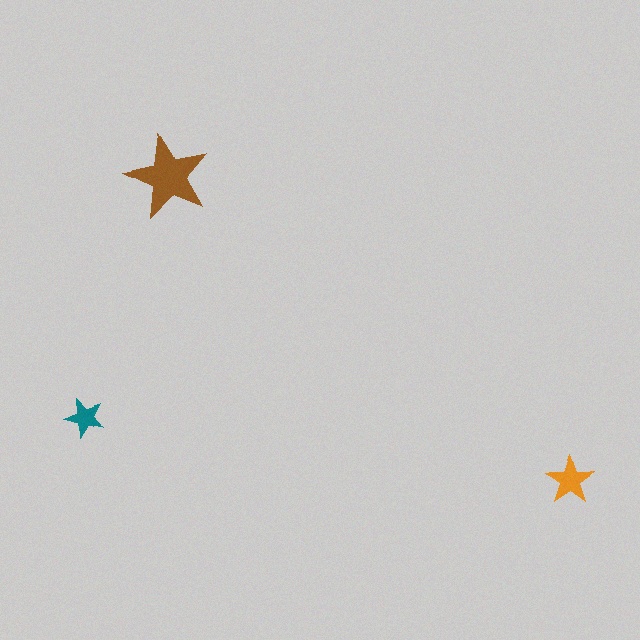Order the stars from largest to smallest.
the brown one, the orange one, the teal one.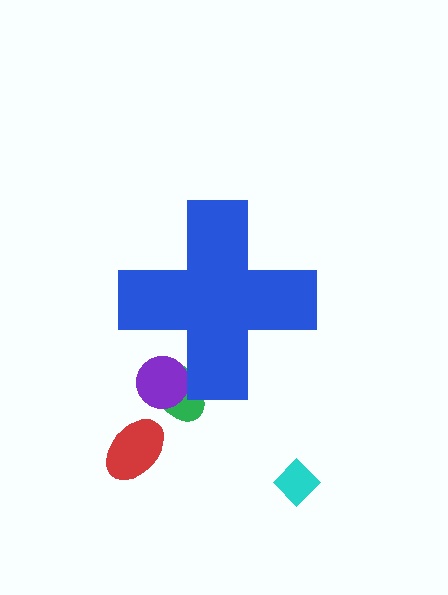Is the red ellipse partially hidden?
No, the red ellipse is fully visible.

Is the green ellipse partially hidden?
Yes, the green ellipse is partially hidden behind the blue cross.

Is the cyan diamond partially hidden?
No, the cyan diamond is fully visible.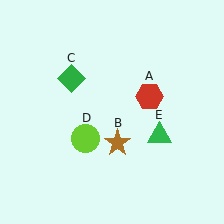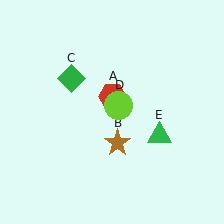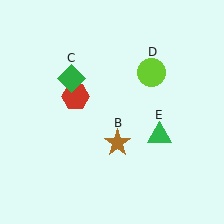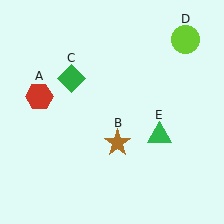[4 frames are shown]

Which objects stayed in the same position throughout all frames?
Brown star (object B) and green diamond (object C) and green triangle (object E) remained stationary.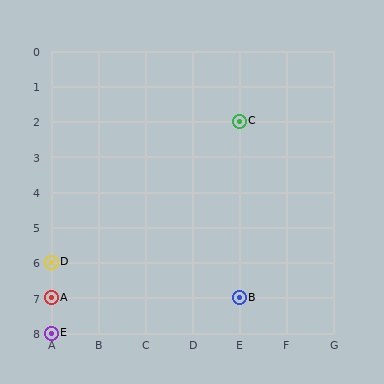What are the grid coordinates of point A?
Point A is at grid coordinates (A, 7).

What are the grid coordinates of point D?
Point D is at grid coordinates (A, 6).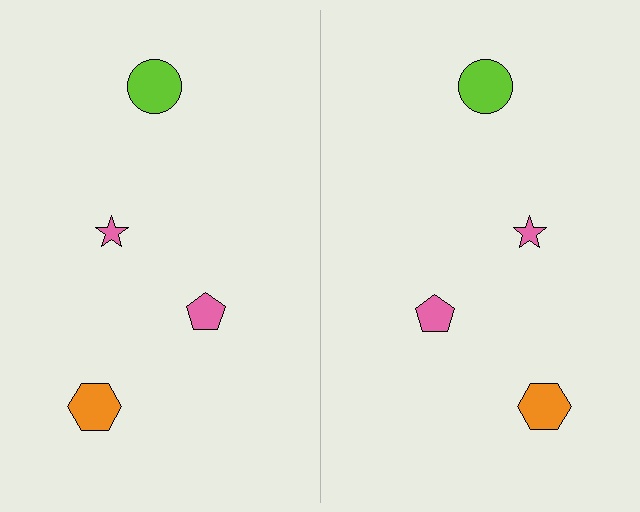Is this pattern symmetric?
Yes, this pattern has bilateral (reflection) symmetry.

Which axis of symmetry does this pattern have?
The pattern has a vertical axis of symmetry running through the center of the image.